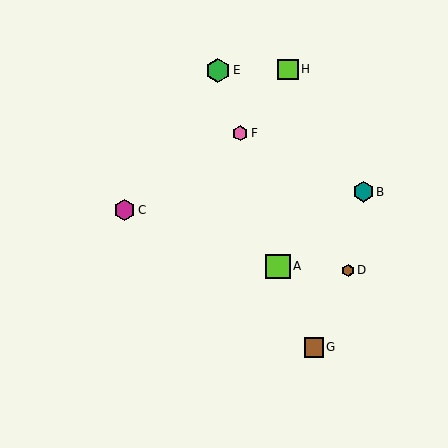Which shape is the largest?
The lime square (labeled A) is the largest.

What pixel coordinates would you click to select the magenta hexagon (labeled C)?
Click at (124, 210) to select the magenta hexagon C.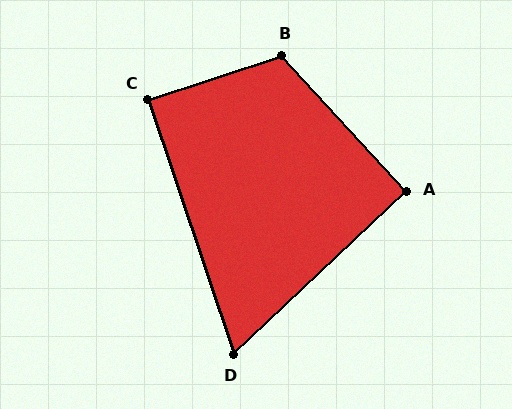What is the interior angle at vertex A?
Approximately 91 degrees (approximately right).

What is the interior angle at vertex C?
Approximately 89 degrees (approximately right).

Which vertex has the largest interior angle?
B, at approximately 114 degrees.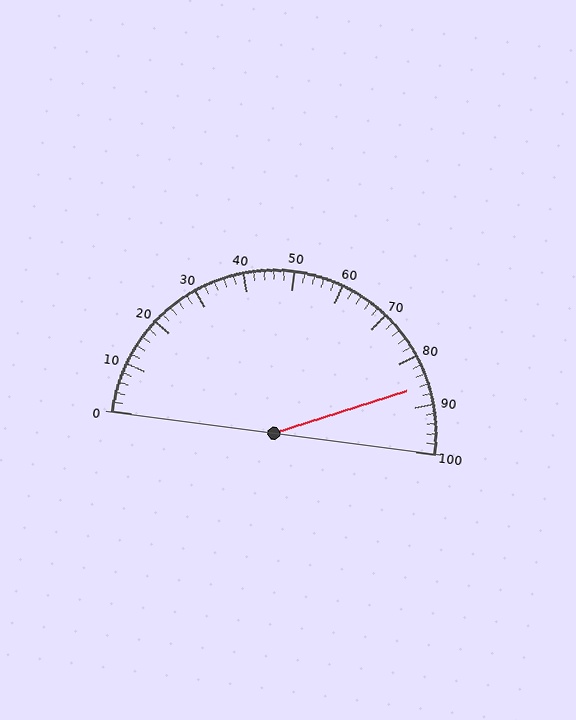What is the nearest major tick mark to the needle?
The nearest major tick mark is 90.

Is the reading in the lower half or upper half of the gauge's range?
The reading is in the upper half of the range (0 to 100).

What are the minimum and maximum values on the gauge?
The gauge ranges from 0 to 100.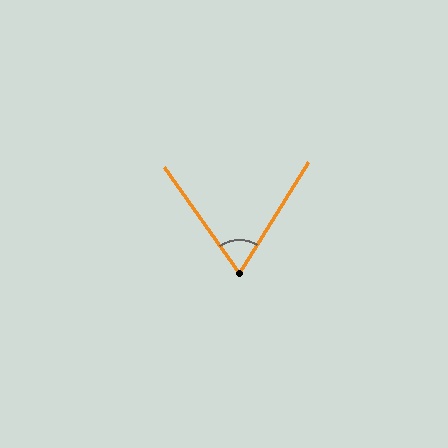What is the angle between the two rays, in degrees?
Approximately 67 degrees.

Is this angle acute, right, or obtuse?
It is acute.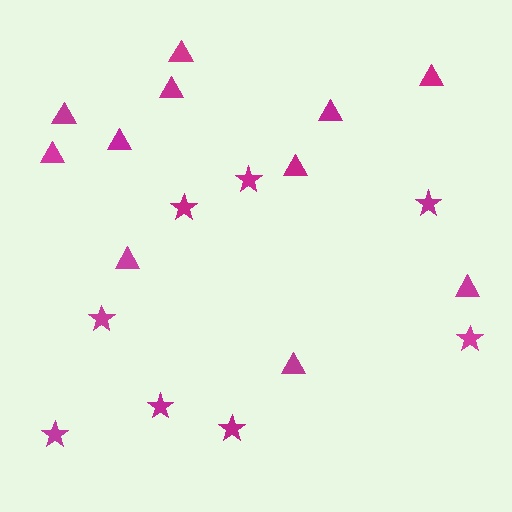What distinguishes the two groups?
There are 2 groups: one group of triangles (11) and one group of stars (8).